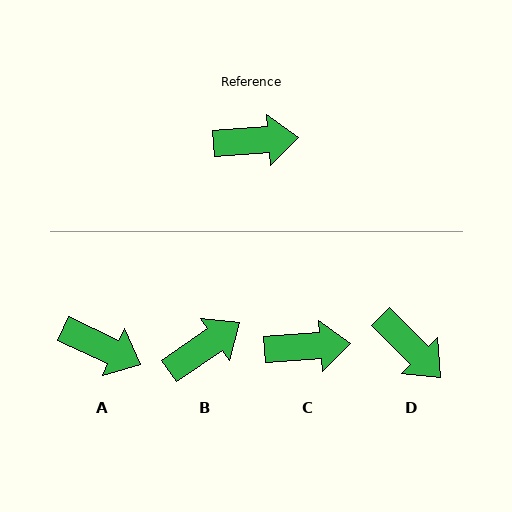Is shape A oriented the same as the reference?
No, it is off by about 29 degrees.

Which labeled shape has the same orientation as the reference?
C.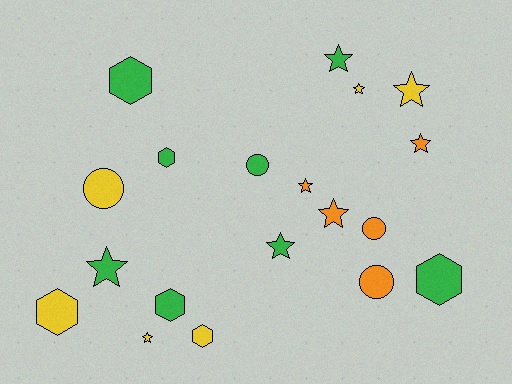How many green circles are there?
There is 1 green circle.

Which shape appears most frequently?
Star, with 9 objects.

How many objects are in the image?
There are 19 objects.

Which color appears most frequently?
Green, with 8 objects.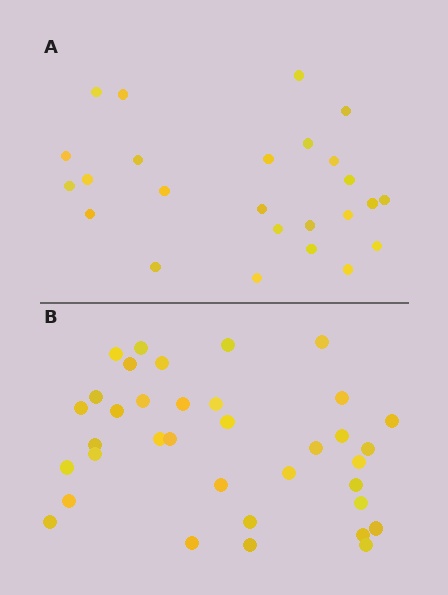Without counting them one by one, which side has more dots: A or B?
Region B (the bottom region) has more dots.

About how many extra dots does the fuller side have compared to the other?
Region B has roughly 12 or so more dots than region A.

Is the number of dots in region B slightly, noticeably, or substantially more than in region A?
Region B has noticeably more, but not dramatically so. The ratio is roughly 1.4 to 1.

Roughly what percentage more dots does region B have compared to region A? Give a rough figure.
About 45% more.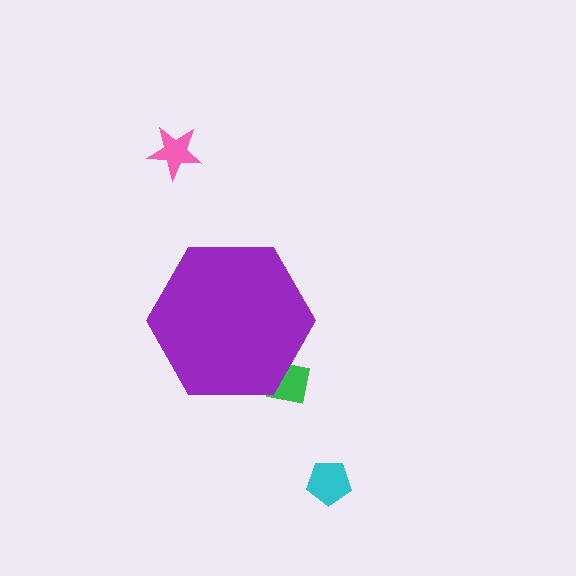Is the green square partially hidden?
Yes, the green square is partially hidden behind the purple hexagon.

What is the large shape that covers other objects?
A purple hexagon.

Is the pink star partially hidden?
No, the pink star is fully visible.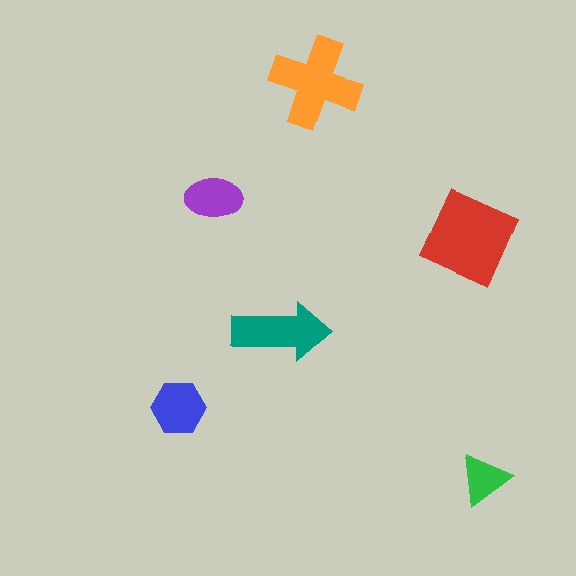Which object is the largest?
The red diamond.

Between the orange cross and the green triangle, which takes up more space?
The orange cross.